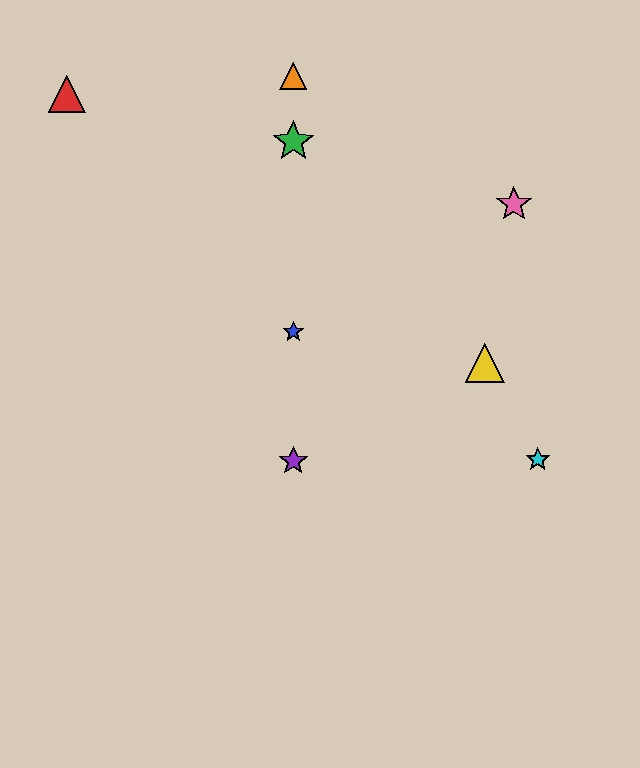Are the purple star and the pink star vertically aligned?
No, the purple star is at x≈293 and the pink star is at x≈514.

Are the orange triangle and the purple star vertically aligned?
Yes, both are at x≈293.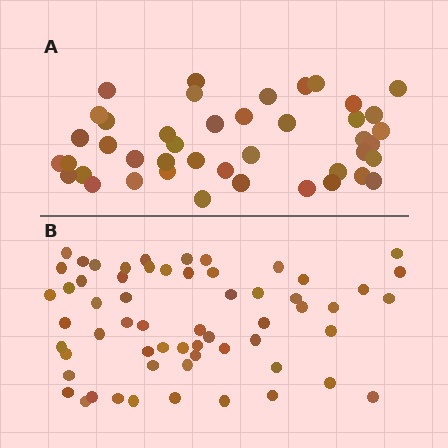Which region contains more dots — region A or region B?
Region B (the bottom region) has more dots.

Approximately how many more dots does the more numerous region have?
Region B has approximately 15 more dots than region A.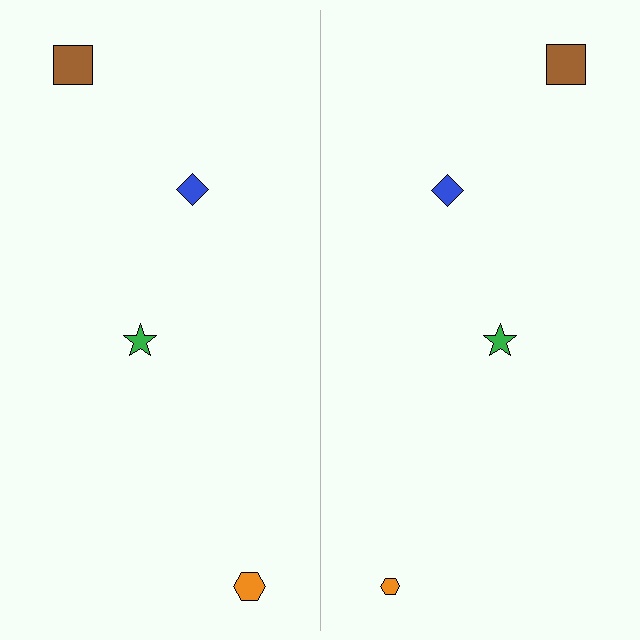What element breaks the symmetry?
The orange hexagon on the right side has a different size than its mirror counterpart.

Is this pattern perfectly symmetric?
No, the pattern is not perfectly symmetric. The orange hexagon on the right side has a different size than its mirror counterpart.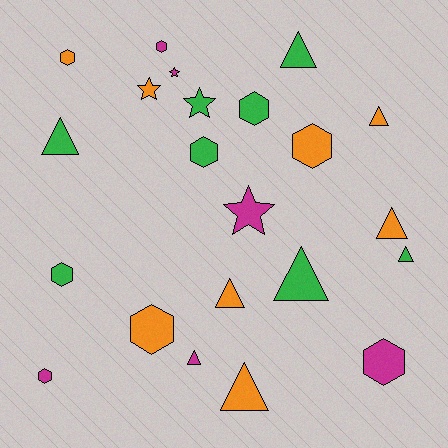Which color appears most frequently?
Orange, with 8 objects.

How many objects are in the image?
There are 22 objects.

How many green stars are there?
There is 1 green star.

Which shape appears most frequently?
Triangle, with 9 objects.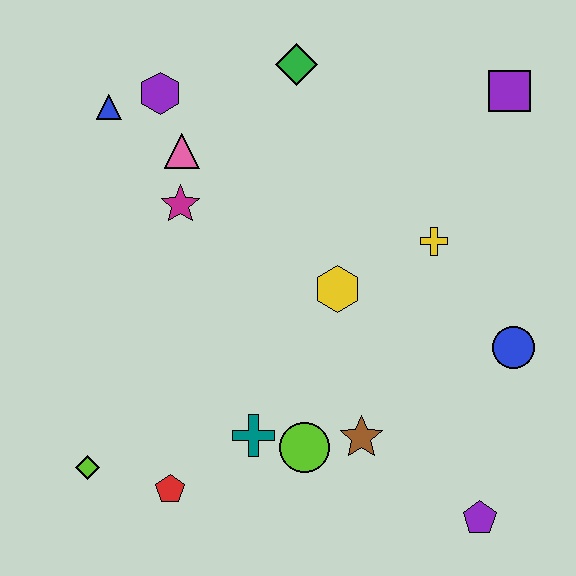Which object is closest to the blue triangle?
The purple hexagon is closest to the blue triangle.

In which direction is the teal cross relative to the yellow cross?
The teal cross is below the yellow cross.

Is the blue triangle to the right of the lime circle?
No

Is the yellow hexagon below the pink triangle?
Yes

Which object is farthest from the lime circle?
The purple square is farthest from the lime circle.